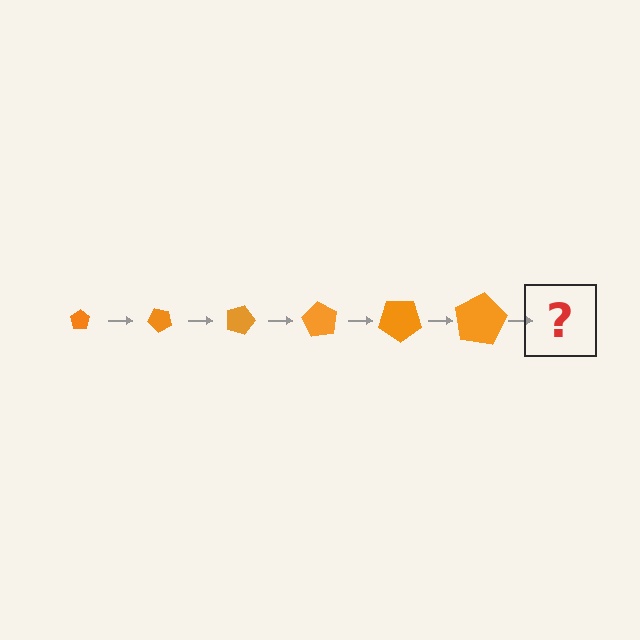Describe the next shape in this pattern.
It should be a pentagon, larger than the previous one and rotated 270 degrees from the start.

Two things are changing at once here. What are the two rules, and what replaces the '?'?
The two rules are that the pentagon grows larger each step and it rotates 45 degrees each step. The '?' should be a pentagon, larger than the previous one and rotated 270 degrees from the start.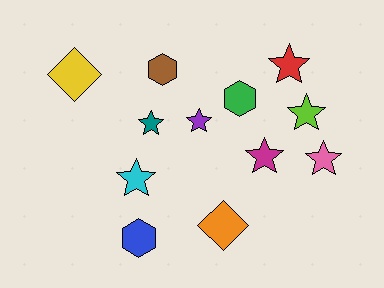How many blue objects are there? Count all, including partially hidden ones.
There is 1 blue object.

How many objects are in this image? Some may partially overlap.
There are 12 objects.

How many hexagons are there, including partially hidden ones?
There are 3 hexagons.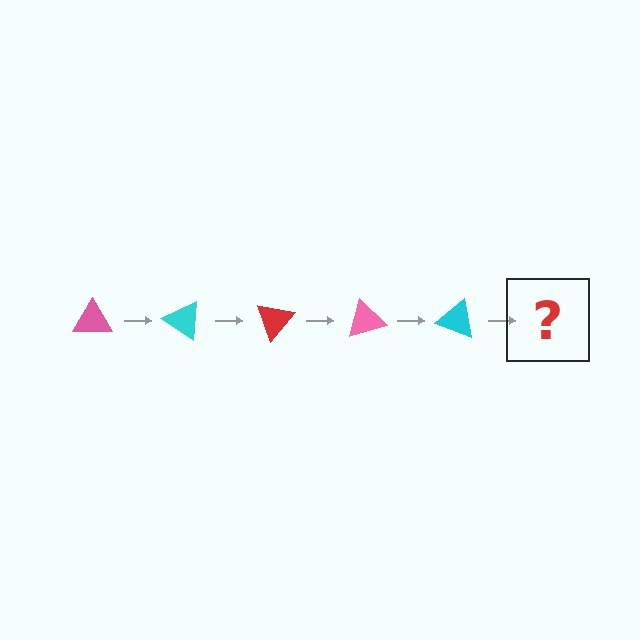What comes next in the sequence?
The next element should be a red triangle, rotated 175 degrees from the start.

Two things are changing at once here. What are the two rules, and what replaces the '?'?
The two rules are that it rotates 35 degrees each step and the color cycles through pink, cyan, and red. The '?' should be a red triangle, rotated 175 degrees from the start.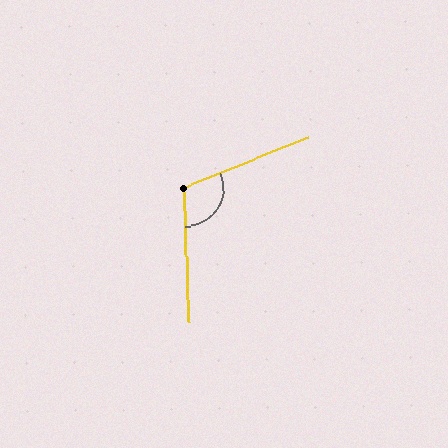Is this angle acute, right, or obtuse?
It is obtuse.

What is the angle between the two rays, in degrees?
Approximately 110 degrees.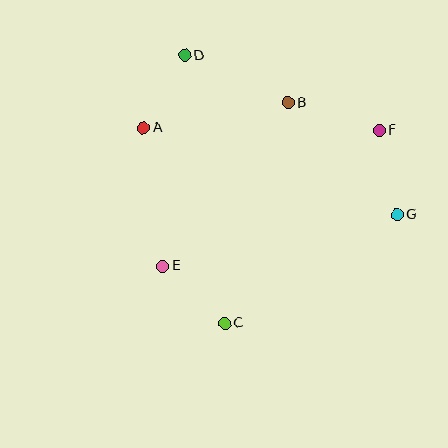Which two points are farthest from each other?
Points C and D are farthest from each other.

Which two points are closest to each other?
Points A and D are closest to each other.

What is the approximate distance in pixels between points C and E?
The distance between C and E is approximately 85 pixels.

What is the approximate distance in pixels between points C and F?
The distance between C and F is approximately 248 pixels.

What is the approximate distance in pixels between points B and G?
The distance between B and G is approximately 156 pixels.